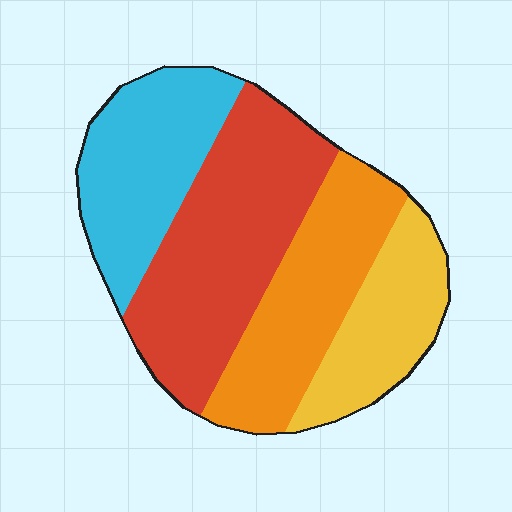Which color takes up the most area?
Red, at roughly 35%.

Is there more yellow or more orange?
Orange.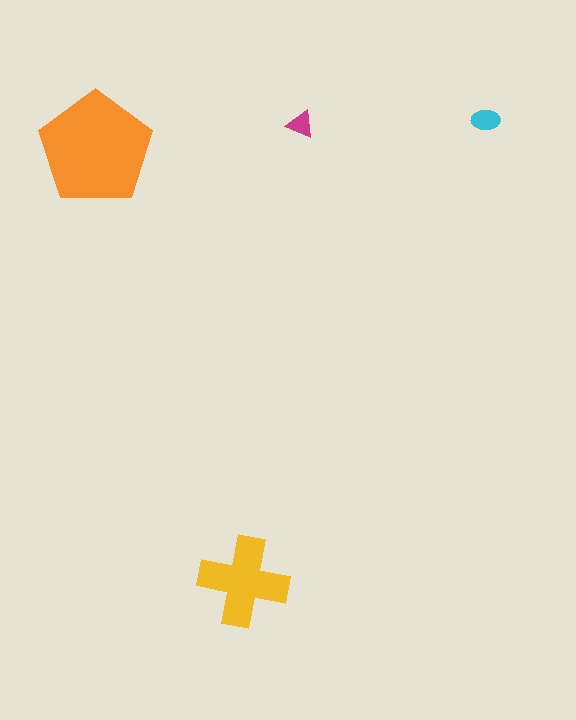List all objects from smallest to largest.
The magenta triangle, the cyan ellipse, the yellow cross, the orange pentagon.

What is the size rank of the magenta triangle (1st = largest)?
4th.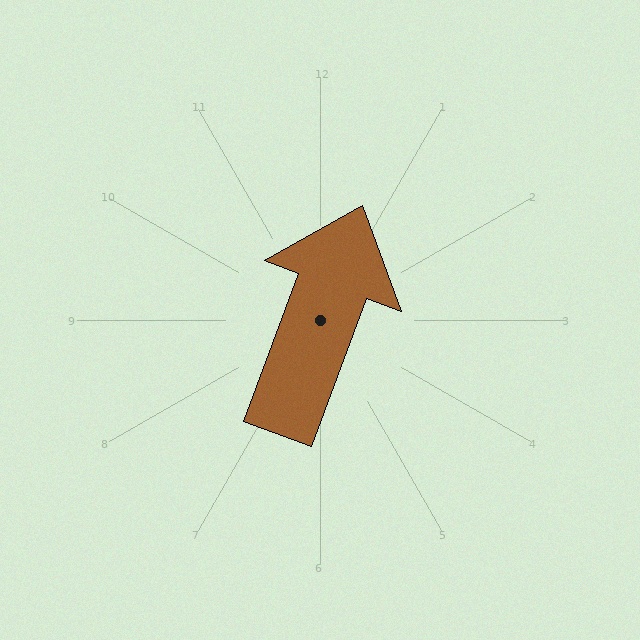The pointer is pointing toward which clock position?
Roughly 1 o'clock.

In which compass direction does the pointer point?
North.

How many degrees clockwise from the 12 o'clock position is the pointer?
Approximately 20 degrees.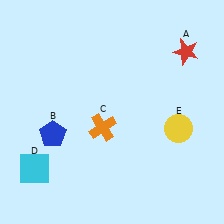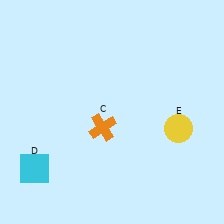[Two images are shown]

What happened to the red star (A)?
The red star (A) was removed in Image 2. It was in the top-right area of Image 1.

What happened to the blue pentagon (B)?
The blue pentagon (B) was removed in Image 2. It was in the bottom-left area of Image 1.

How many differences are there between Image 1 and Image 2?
There are 2 differences between the two images.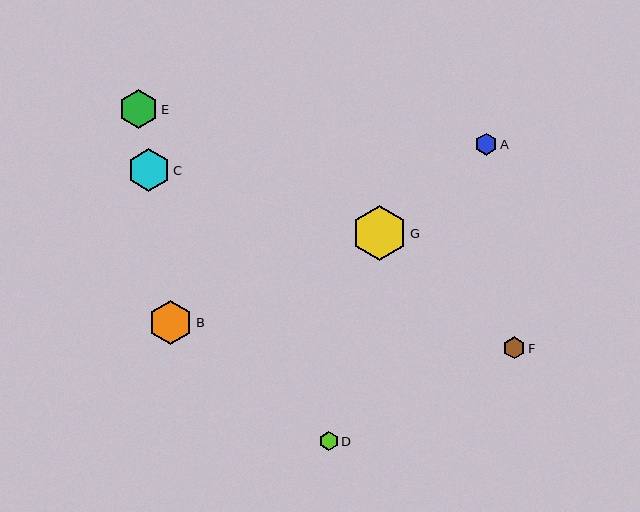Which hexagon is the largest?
Hexagon G is the largest with a size of approximately 55 pixels.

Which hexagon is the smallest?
Hexagon D is the smallest with a size of approximately 19 pixels.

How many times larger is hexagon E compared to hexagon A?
Hexagon E is approximately 1.8 times the size of hexagon A.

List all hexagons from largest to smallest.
From largest to smallest: G, B, C, E, F, A, D.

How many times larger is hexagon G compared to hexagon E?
Hexagon G is approximately 1.4 times the size of hexagon E.